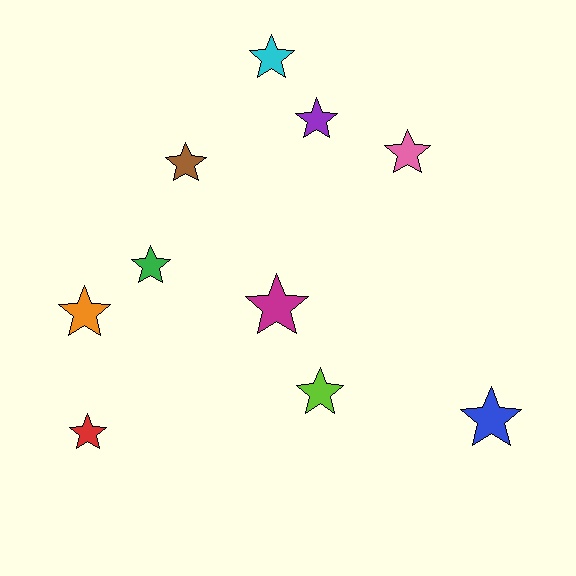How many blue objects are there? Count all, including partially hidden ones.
There is 1 blue object.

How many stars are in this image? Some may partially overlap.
There are 10 stars.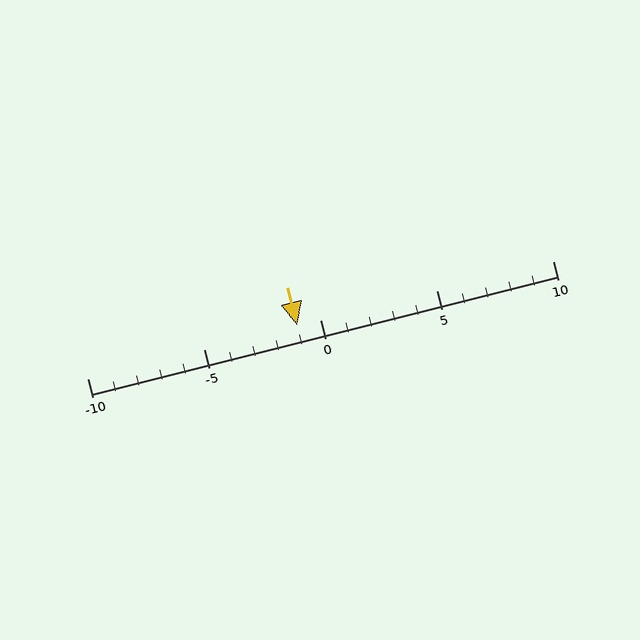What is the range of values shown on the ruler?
The ruler shows values from -10 to 10.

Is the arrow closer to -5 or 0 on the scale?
The arrow is closer to 0.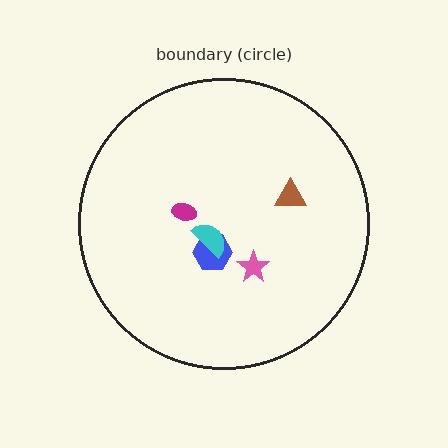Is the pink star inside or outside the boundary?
Inside.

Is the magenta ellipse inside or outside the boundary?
Inside.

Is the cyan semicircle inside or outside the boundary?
Inside.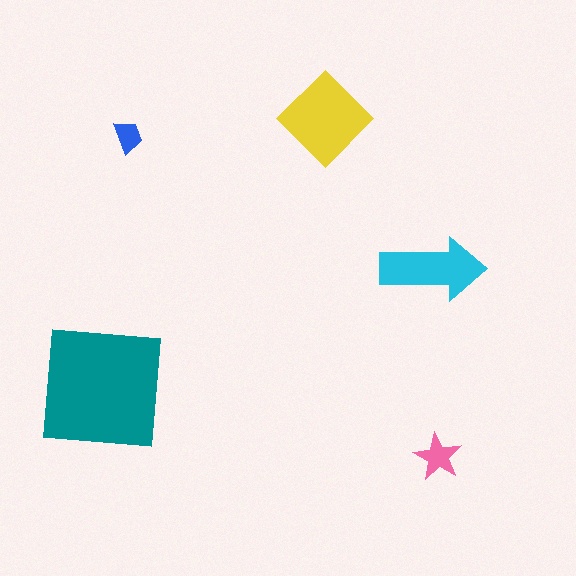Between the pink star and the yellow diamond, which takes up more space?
The yellow diamond.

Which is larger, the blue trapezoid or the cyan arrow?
The cyan arrow.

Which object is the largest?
The teal square.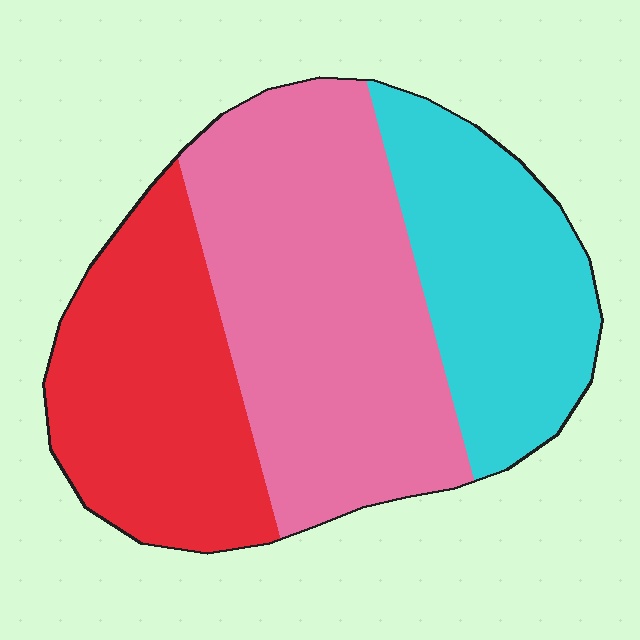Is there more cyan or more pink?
Pink.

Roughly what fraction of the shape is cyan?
Cyan takes up about one quarter (1/4) of the shape.